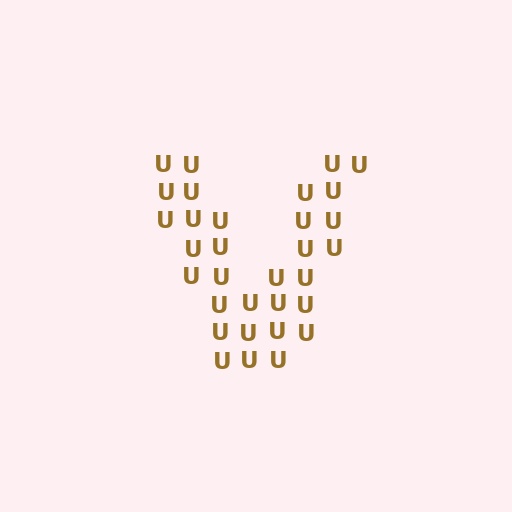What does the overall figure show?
The overall figure shows the letter V.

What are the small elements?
The small elements are letter U's.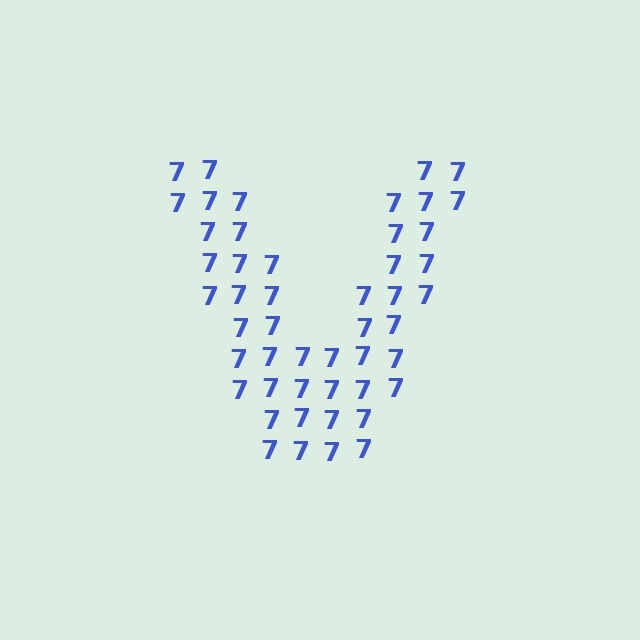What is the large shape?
The large shape is the letter V.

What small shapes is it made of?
It is made of small digit 7's.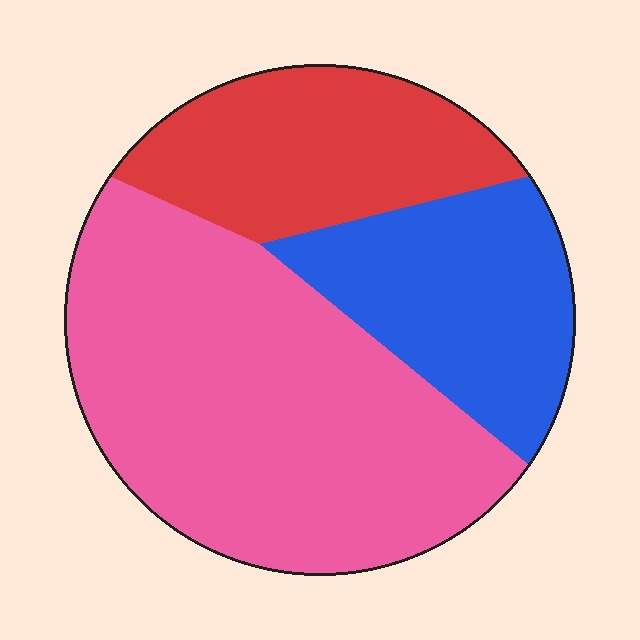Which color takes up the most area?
Pink, at roughly 55%.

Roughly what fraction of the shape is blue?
Blue takes up about one quarter (1/4) of the shape.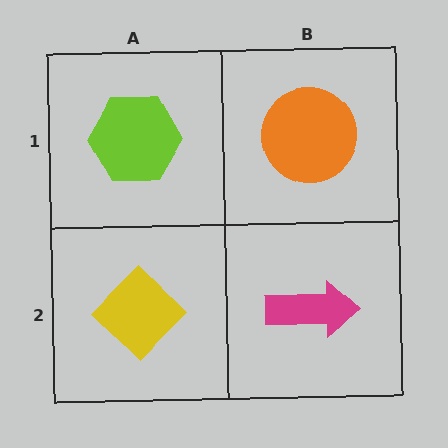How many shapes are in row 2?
2 shapes.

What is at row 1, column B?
An orange circle.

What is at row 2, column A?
A yellow diamond.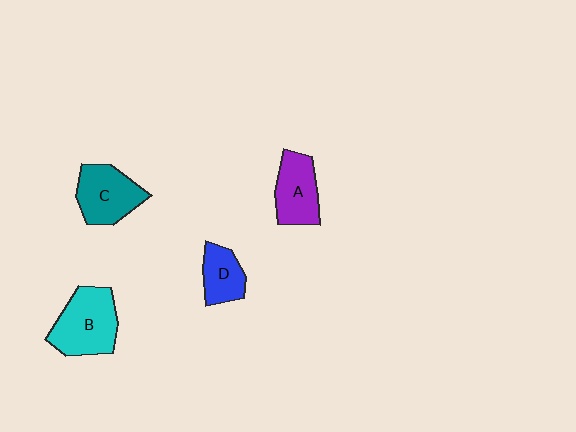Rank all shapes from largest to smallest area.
From largest to smallest: B (cyan), C (teal), A (purple), D (blue).